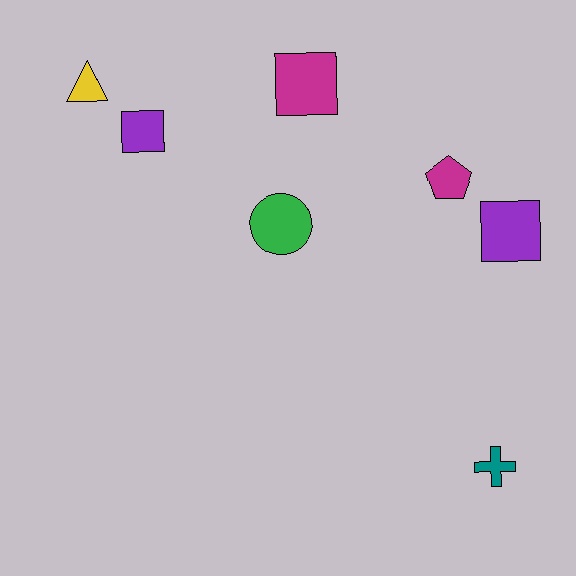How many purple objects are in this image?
There are 2 purple objects.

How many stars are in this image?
There are no stars.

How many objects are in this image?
There are 7 objects.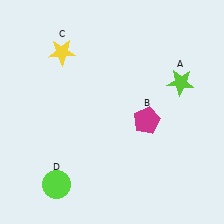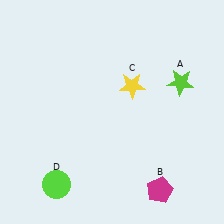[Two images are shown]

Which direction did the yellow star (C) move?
The yellow star (C) moved right.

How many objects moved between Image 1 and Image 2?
2 objects moved between the two images.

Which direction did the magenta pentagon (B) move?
The magenta pentagon (B) moved down.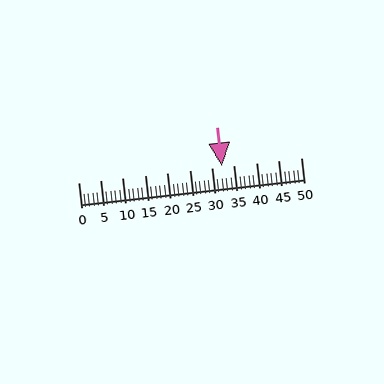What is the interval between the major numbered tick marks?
The major tick marks are spaced 5 units apart.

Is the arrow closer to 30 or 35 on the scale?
The arrow is closer to 30.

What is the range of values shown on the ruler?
The ruler shows values from 0 to 50.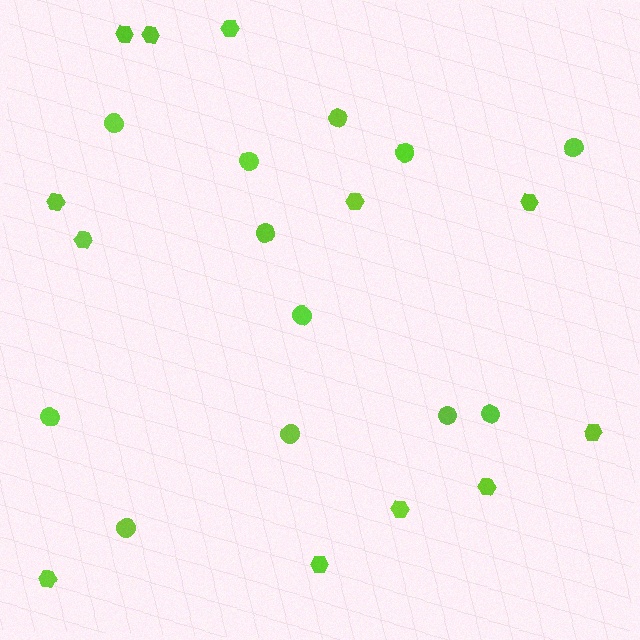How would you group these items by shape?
There are 2 groups: one group of hexagons (12) and one group of circles (12).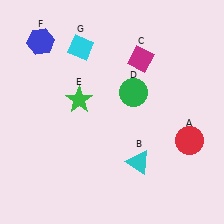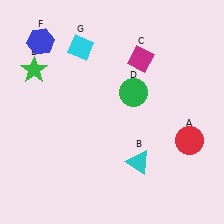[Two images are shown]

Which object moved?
The green star (E) moved left.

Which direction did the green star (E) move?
The green star (E) moved left.